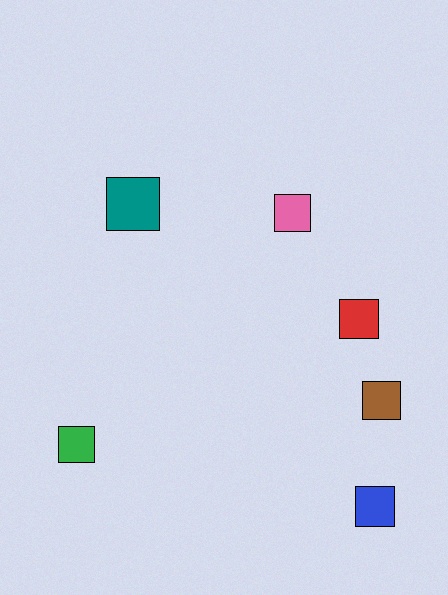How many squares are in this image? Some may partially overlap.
There are 6 squares.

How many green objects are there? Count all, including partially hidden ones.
There is 1 green object.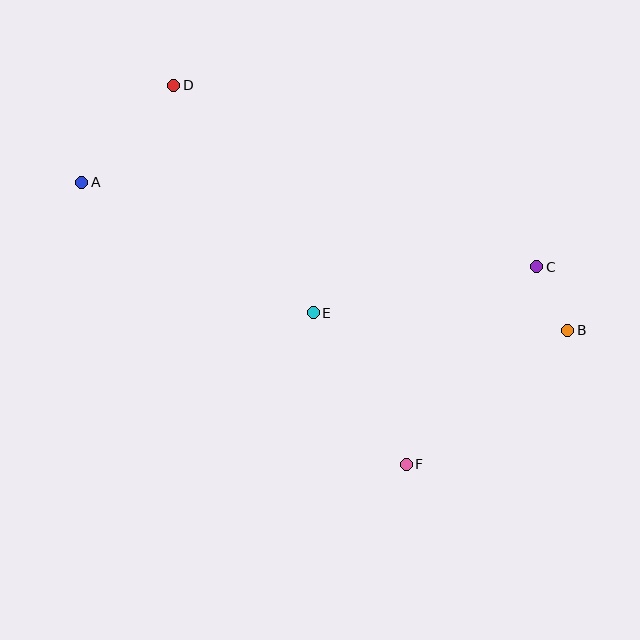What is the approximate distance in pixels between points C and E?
The distance between C and E is approximately 228 pixels.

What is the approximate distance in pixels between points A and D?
The distance between A and D is approximately 134 pixels.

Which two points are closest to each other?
Points B and C are closest to each other.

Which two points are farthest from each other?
Points A and B are farthest from each other.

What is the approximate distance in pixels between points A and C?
The distance between A and C is approximately 463 pixels.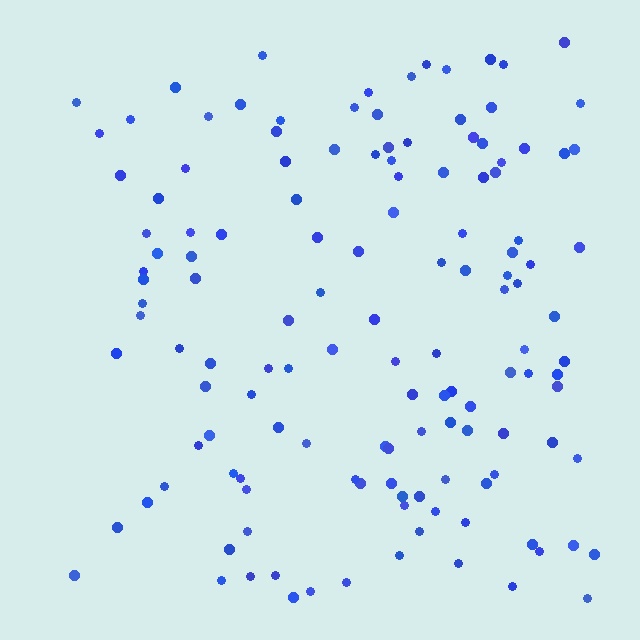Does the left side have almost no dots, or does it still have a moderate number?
Still a moderate number, just noticeably fewer than the right.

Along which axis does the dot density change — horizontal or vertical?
Horizontal.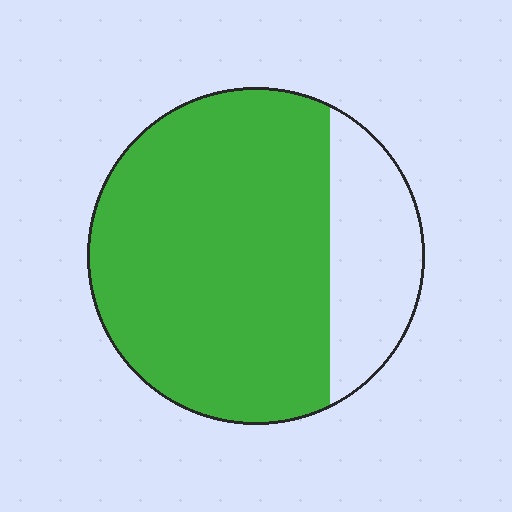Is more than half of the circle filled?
Yes.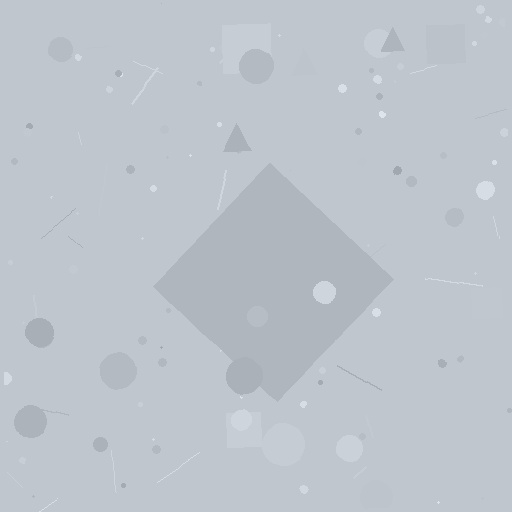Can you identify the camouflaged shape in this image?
The camouflaged shape is a diamond.